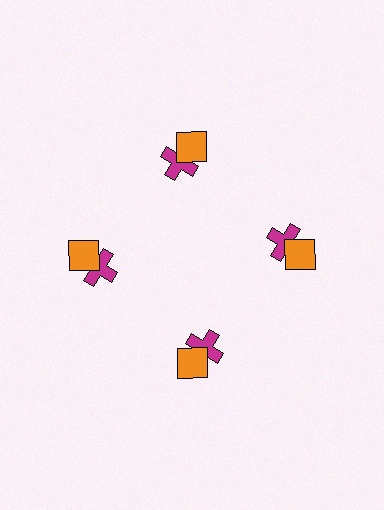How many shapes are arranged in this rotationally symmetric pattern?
There are 8 shapes, arranged in 4 groups of 2.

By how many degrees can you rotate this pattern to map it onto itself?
The pattern maps onto itself every 90 degrees of rotation.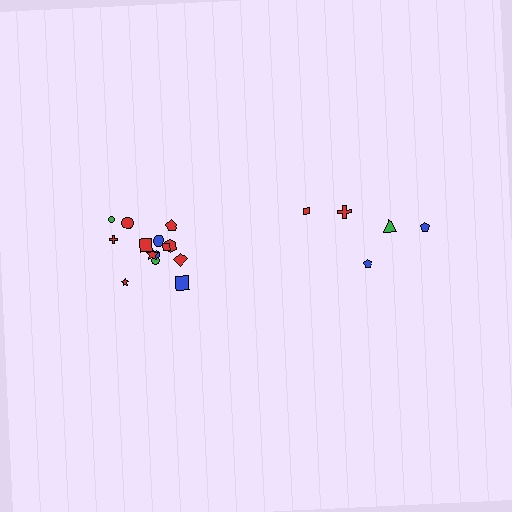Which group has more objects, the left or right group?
The left group.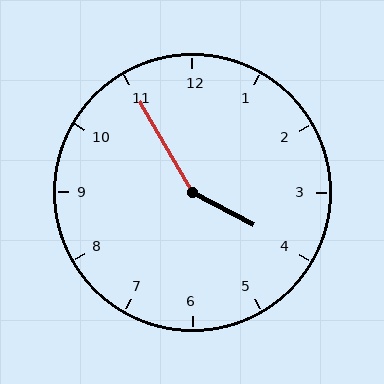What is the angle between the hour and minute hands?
Approximately 148 degrees.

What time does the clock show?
3:55.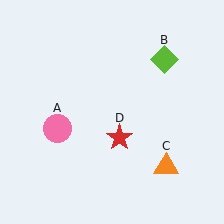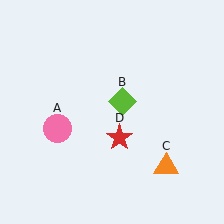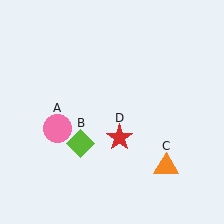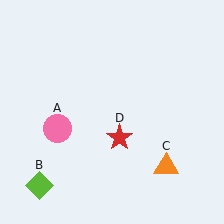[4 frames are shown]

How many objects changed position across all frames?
1 object changed position: lime diamond (object B).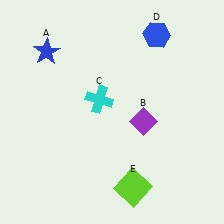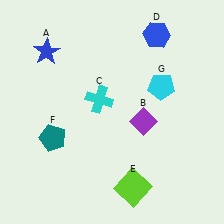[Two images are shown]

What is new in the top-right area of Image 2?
A cyan pentagon (G) was added in the top-right area of Image 2.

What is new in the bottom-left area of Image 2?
A teal pentagon (F) was added in the bottom-left area of Image 2.